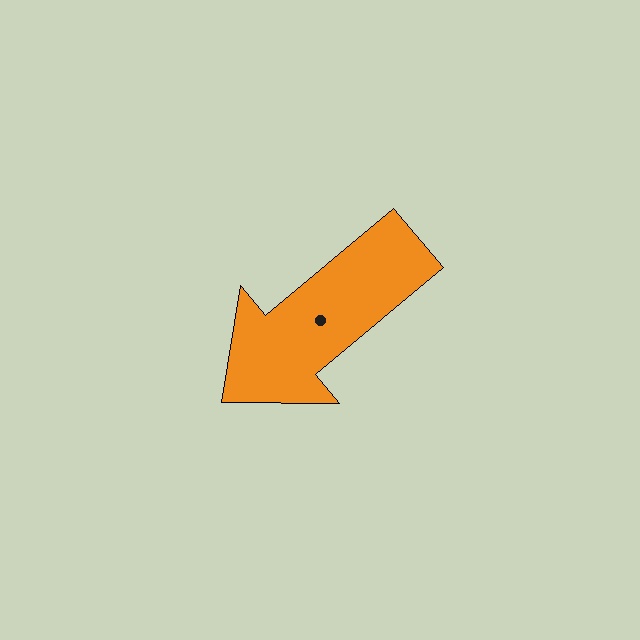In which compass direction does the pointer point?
Southwest.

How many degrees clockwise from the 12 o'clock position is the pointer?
Approximately 230 degrees.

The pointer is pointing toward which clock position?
Roughly 8 o'clock.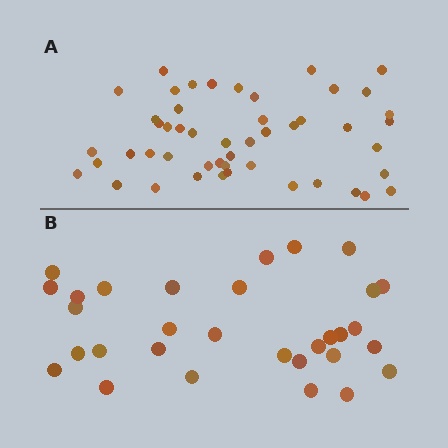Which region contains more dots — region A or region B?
Region A (the top region) has more dots.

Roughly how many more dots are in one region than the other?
Region A has approximately 20 more dots than region B.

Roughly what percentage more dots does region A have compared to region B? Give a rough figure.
About 60% more.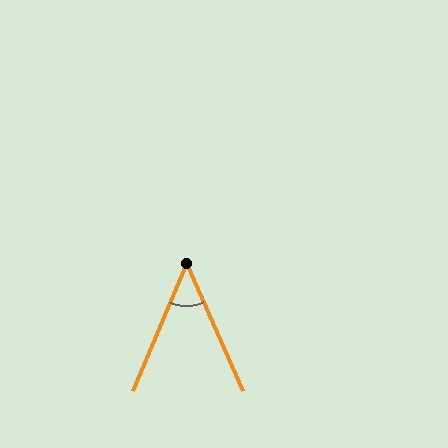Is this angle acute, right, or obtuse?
It is acute.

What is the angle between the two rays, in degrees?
Approximately 47 degrees.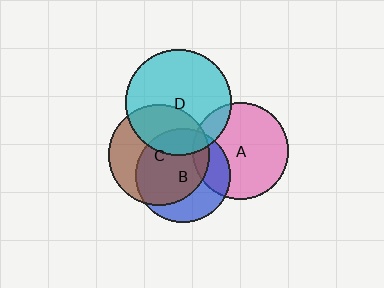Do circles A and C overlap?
Yes.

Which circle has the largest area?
Circle D (cyan).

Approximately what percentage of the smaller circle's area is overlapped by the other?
Approximately 10%.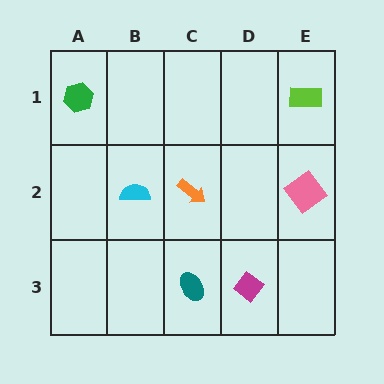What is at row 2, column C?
An orange arrow.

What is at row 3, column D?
A magenta diamond.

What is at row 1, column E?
A lime rectangle.